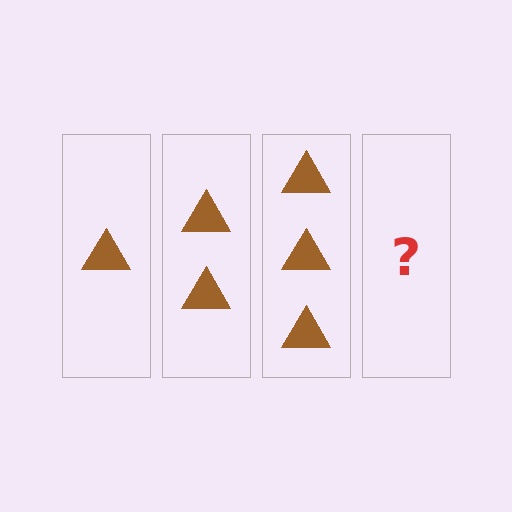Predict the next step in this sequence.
The next step is 4 triangles.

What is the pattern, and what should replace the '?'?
The pattern is that each step adds one more triangle. The '?' should be 4 triangles.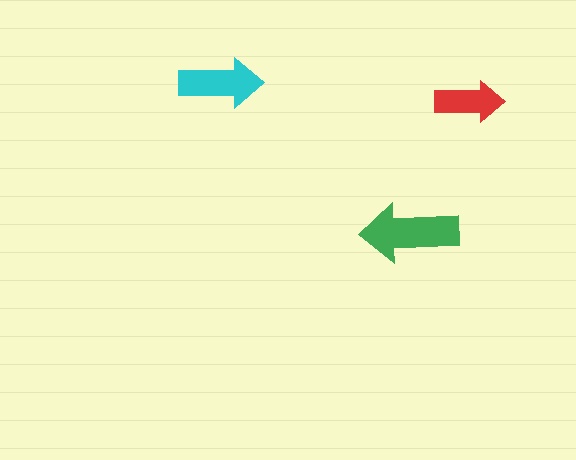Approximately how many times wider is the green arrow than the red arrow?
About 1.5 times wider.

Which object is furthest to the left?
The cyan arrow is leftmost.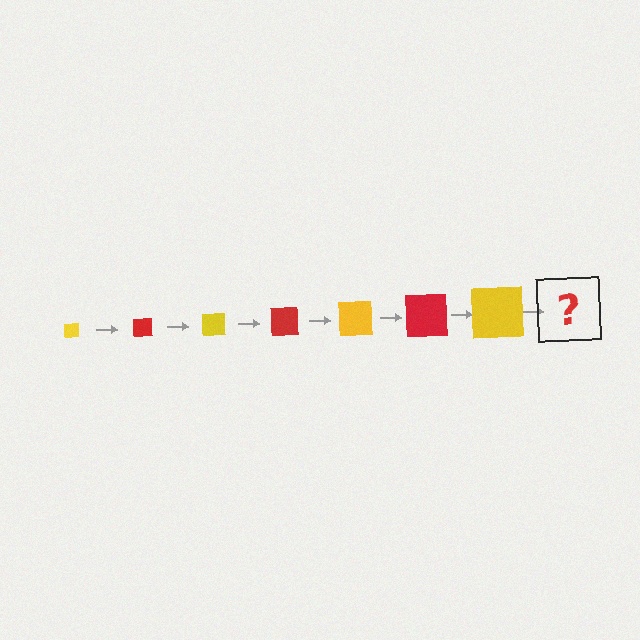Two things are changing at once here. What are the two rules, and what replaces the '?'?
The two rules are that the square grows larger each step and the color cycles through yellow and red. The '?' should be a red square, larger than the previous one.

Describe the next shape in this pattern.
It should be a red square, larger than the previous one.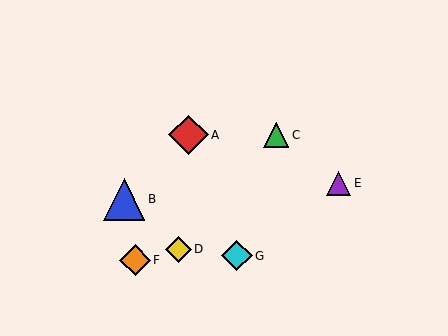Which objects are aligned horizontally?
Objects A, C are aligned horizontally.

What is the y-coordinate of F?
Object F is at y≈260.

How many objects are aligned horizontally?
2 objects (A, C) are aligned horizontally.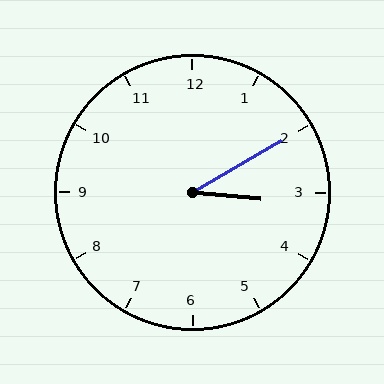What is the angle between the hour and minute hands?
Approximately 35 degrees.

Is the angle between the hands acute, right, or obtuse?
It is acute.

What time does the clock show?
3:10.